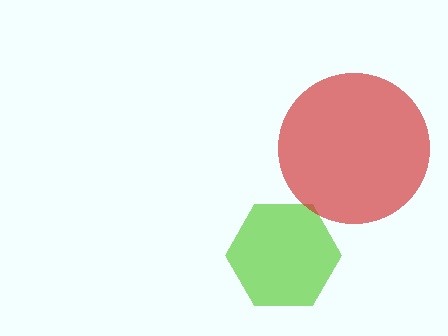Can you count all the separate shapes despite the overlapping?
Yes, there are 2 separate shapes.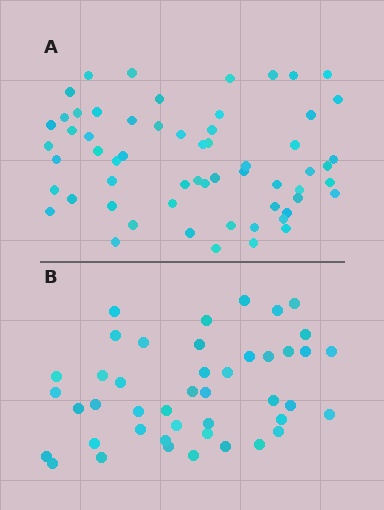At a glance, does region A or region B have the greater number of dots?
Region A (the top region) has more dots.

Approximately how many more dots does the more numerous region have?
Region A has approximately 15 more dots than region B.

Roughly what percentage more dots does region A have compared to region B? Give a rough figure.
About 35% more.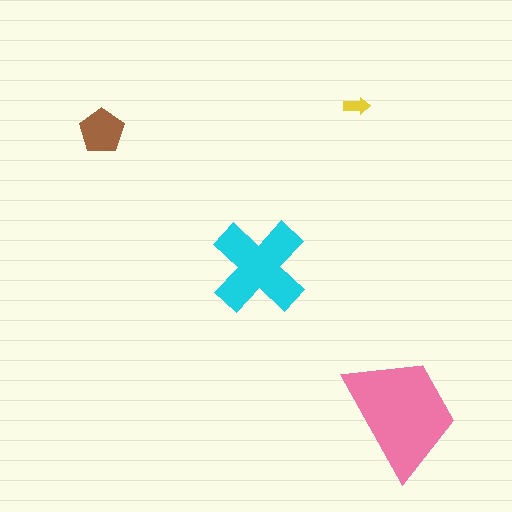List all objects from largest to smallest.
The pink trapezoid, the cyan cross, the brown pentagon, the yellow arrow.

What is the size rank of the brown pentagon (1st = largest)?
3rd.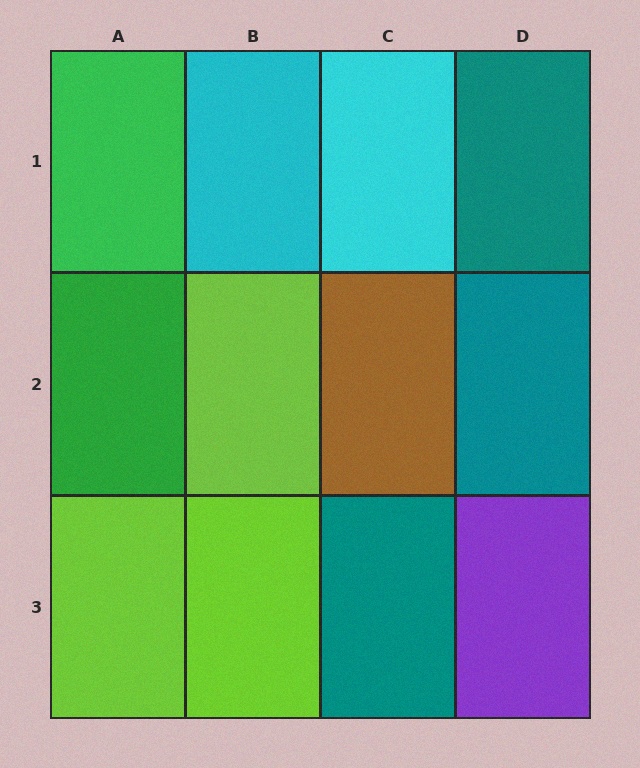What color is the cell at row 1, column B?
Cyan.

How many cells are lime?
3 cells are lime.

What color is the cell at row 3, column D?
Purple.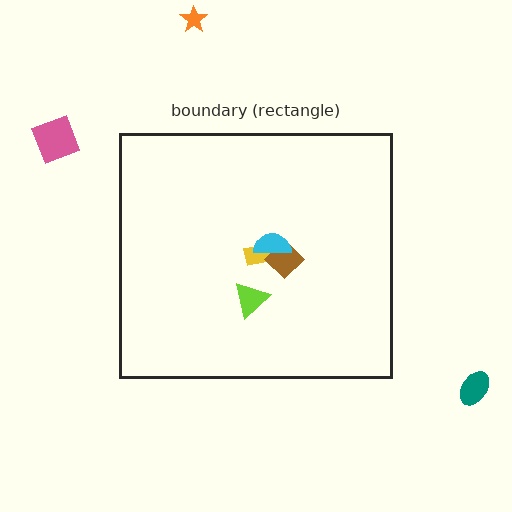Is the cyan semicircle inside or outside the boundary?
Inside.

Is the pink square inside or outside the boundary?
Outside.